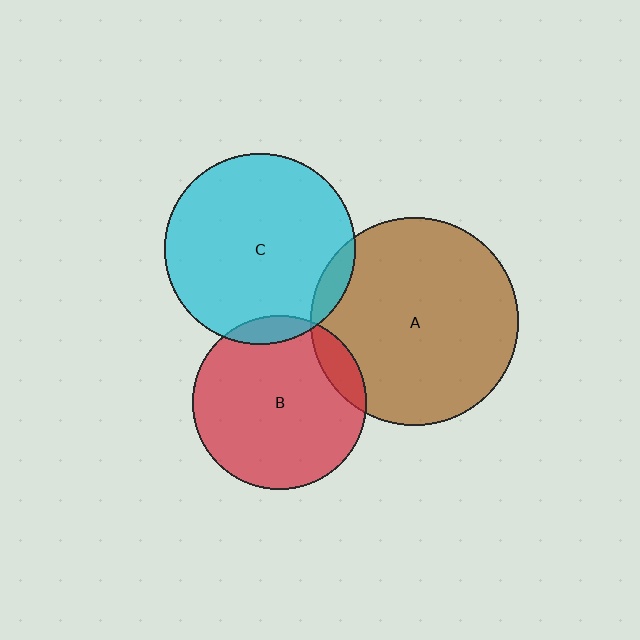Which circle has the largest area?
Circle A (brown).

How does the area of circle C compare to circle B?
Approximately 1.2 times.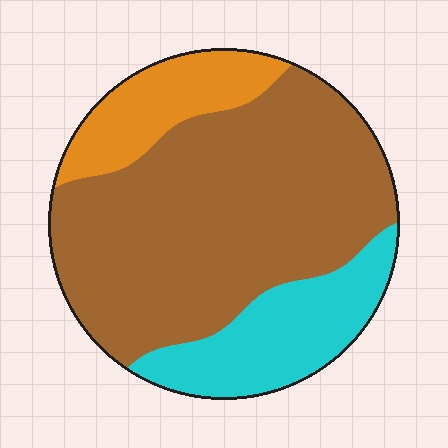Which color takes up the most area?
Brown, at roughly 65%.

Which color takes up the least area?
Orange, at roughly 15%.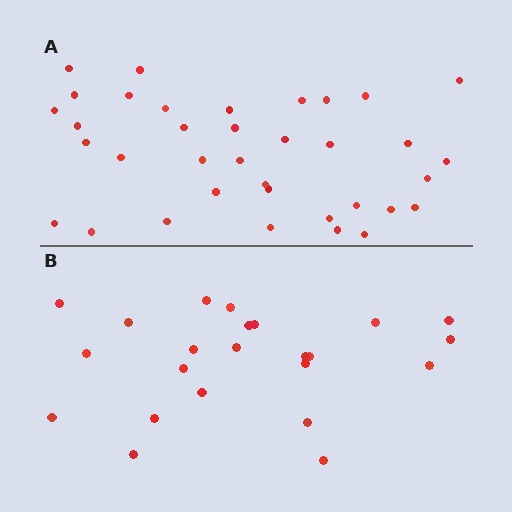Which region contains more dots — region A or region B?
Region A (the top region) has more dots.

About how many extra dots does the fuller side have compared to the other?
Region A has approximately 15 more dots than region B.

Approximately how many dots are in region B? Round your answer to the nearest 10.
About 20 dots. (The exact count is 23, which rounds to 20.)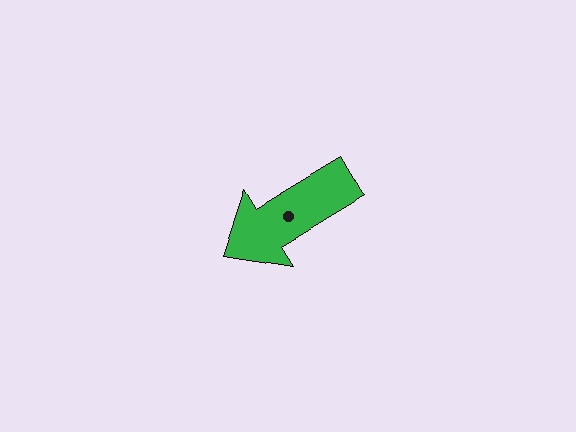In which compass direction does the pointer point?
Southwest.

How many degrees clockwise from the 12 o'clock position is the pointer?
Approximately 239 degrees.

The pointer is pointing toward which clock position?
Roughly 8 o'clock.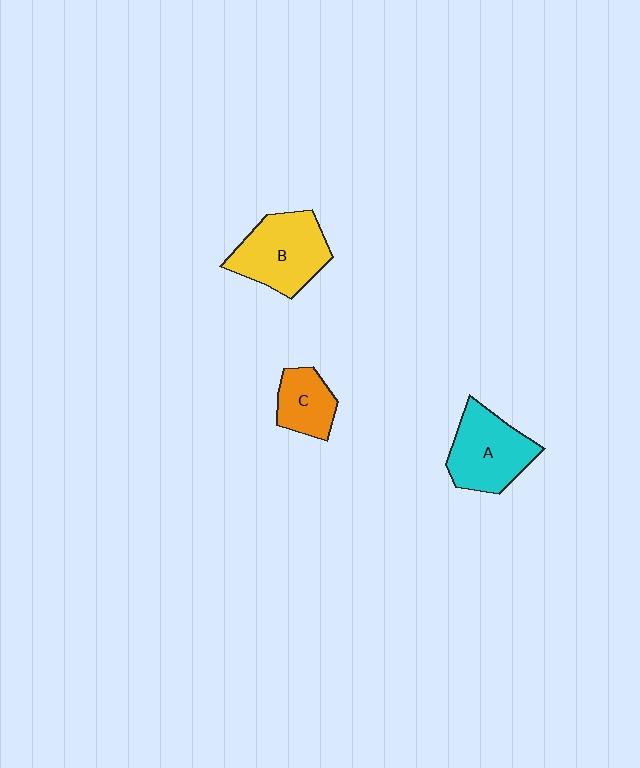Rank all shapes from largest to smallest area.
From largest to smallest: B (yellow), A (cyan), C (orange).